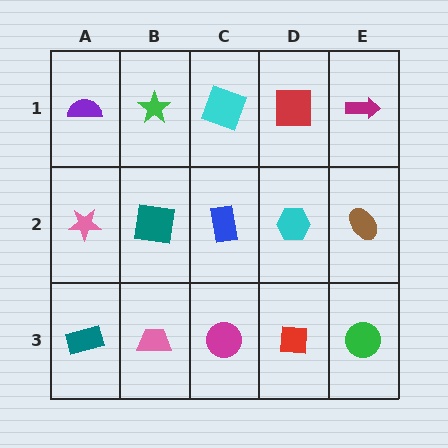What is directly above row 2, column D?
A red square.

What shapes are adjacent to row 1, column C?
A blue rectangle (row 2, column C), a green star (row 1, column B), a red square (row 1, column D).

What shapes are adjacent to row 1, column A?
A pink star (row 2, column A), a green star (row 1, column B).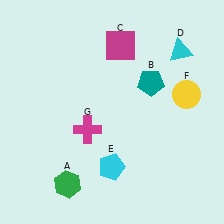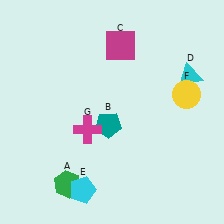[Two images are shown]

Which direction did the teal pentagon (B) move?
The teal pentagon (B) moved left.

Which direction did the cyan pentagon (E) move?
The cyan pentagon (E) moved left.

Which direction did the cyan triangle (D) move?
The cyan triangle (D) moved down.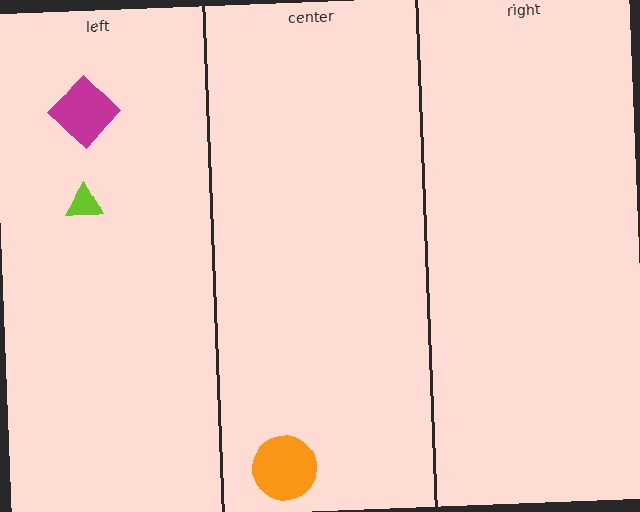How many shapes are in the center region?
1.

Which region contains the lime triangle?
The left region.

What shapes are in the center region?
The orange circle.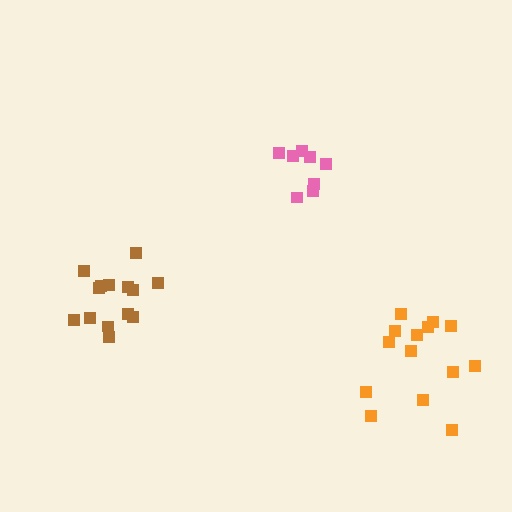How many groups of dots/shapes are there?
There are 3 groups.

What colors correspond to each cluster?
The clusters are colored: orange, pink, brown.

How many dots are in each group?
Group 1: 14 dots, Group 2: 8 dots, Group 3: 14 dots (36 total).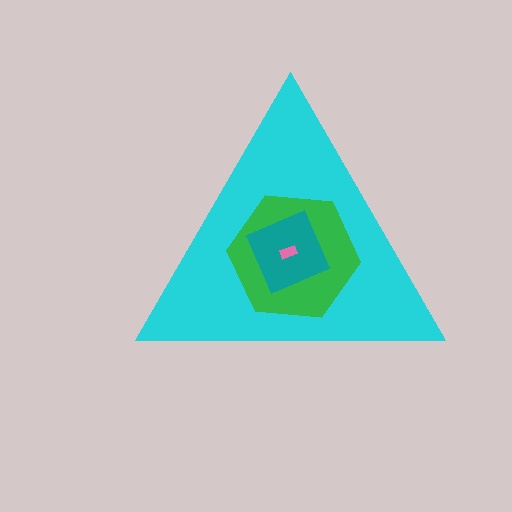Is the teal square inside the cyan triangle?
Yes.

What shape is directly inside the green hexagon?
The teal square.